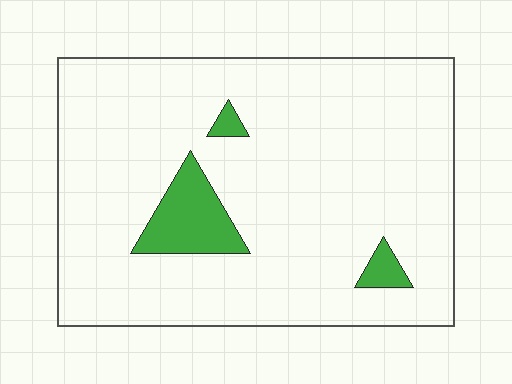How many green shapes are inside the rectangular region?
3.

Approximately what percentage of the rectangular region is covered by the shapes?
Approximately 10%.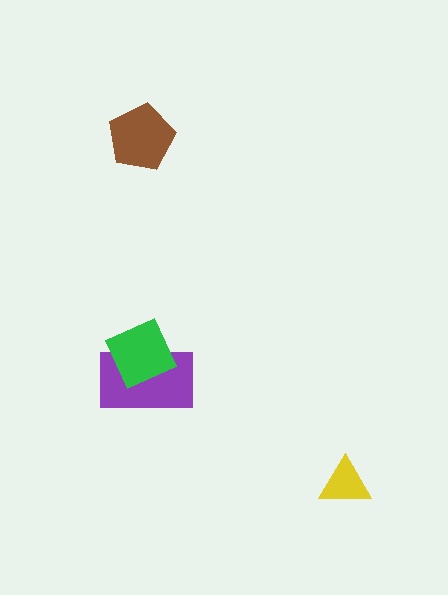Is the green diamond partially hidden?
No, no other shape covers it.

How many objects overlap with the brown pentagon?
0 objects overlap with the brown pentagon.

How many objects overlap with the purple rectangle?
1 object overlaps with the purple rectangle.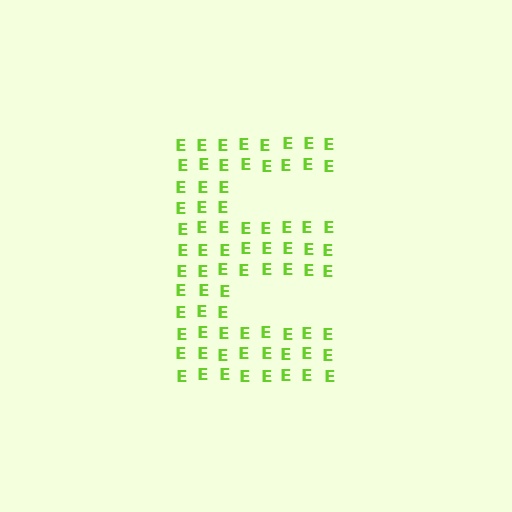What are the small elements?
The small elements are letter E's.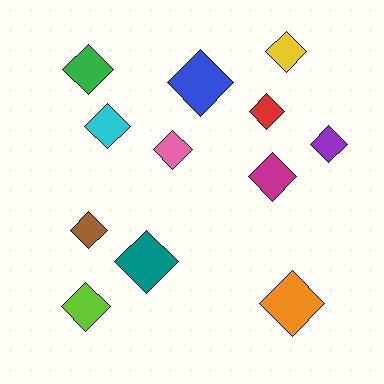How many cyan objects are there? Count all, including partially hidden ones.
There is 1 cyan object.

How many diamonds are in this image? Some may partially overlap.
There are 12 diamonds.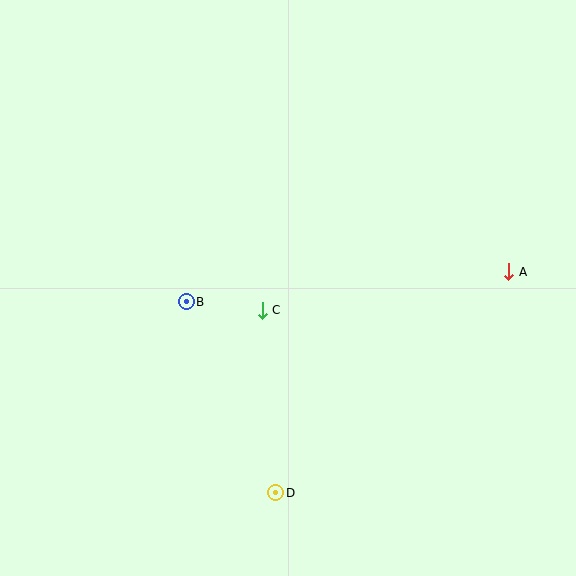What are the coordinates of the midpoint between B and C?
The midpoint between B and C is at (224, 306).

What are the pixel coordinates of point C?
Point C is at (262, 310).